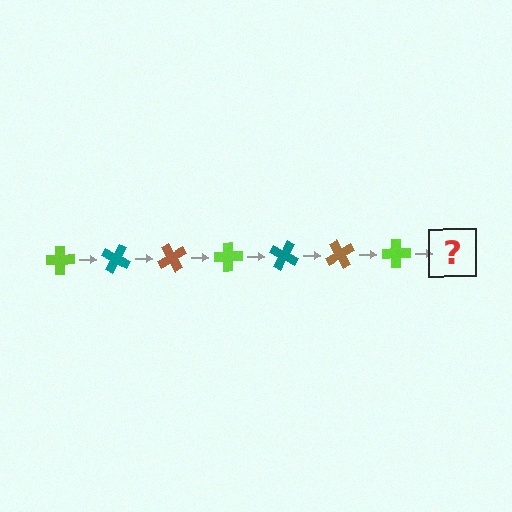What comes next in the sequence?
The next element should be a teal cross, rotated 210 degrees from the start.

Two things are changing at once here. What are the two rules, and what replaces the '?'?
The two rules are that it rotates 30 degrees each step and the color cycles through lime, teal, and brown. The '?' should be a teal cross, rotated 210 degrees from the start.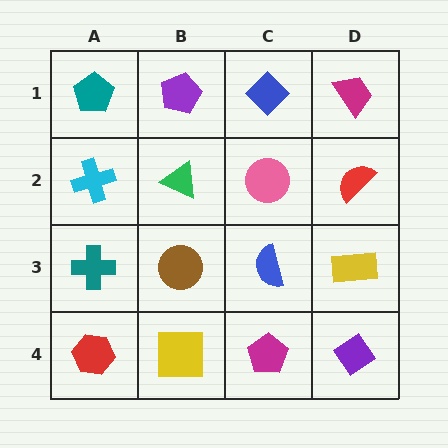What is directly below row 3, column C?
A magenta pentagon.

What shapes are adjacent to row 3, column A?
A cyan cross (row 2, column A), a red hexagon (row 4, column A), a brown circle (row 3, column B).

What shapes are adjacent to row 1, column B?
A green triangle (row 2, column B), a teal pentagon (row 1, column A), a blue diamond (row 1, column C).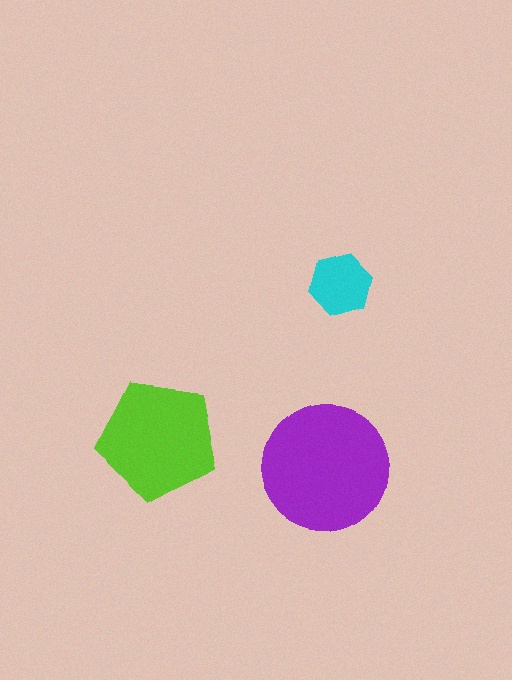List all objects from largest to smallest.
The purple circle, the lime pentagon, the cyan hexagon.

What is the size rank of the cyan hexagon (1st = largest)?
3rd.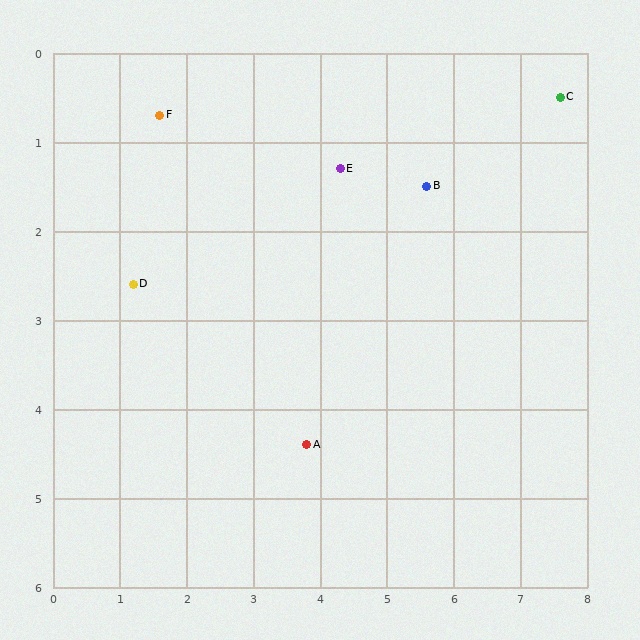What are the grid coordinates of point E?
Point E is at approximately (4.3, 1.3).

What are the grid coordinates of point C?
Point C is at approximately (7.6, 0.5).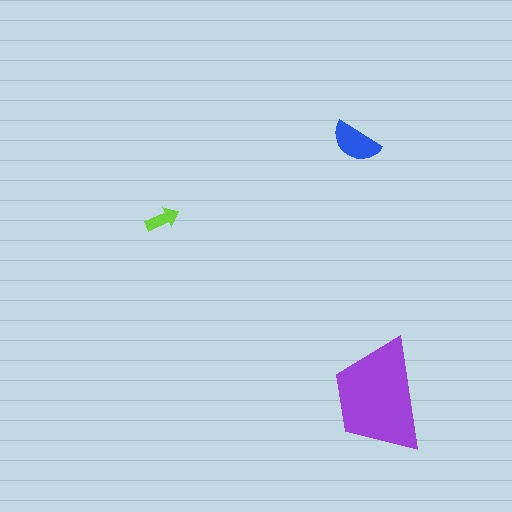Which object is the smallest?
The lime arrow.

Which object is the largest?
The purple trapezoid.